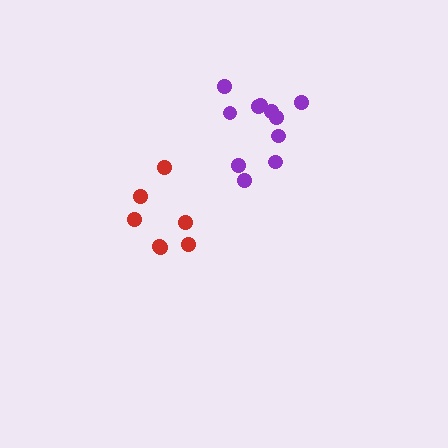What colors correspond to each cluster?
The clusters are colored: purple, red.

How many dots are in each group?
Group 1: 11 dots, Group 2: 7 dots (18 total).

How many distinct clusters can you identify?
There are 2 distinct clusters.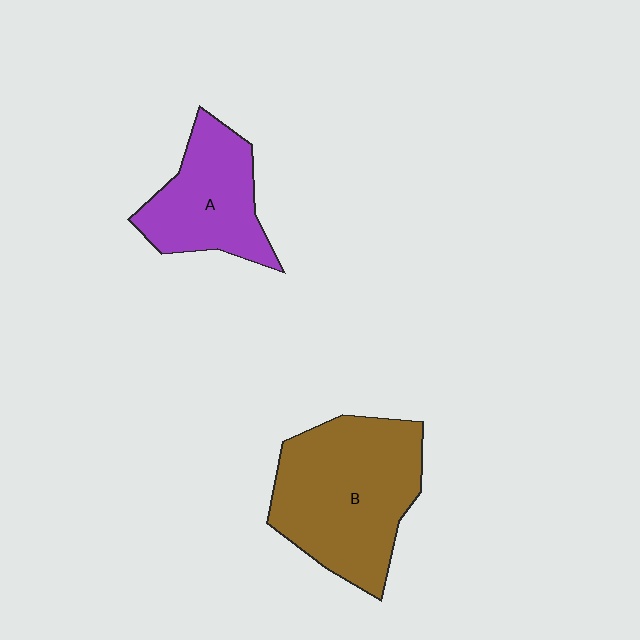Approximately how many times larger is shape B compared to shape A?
Approximately 1.6 times.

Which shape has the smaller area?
Shape A (purple).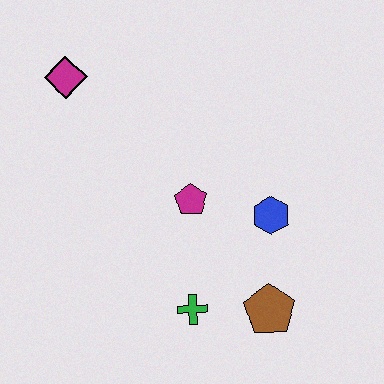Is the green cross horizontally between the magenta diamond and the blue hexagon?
Yes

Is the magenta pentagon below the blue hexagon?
No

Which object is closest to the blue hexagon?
The magenta pentagon is closest to the blue hexagon.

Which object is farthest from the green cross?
The magenta diamond is farthest from the green cross.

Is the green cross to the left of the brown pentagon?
Yes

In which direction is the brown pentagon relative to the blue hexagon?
The brown pentagon is below the blue hexagon.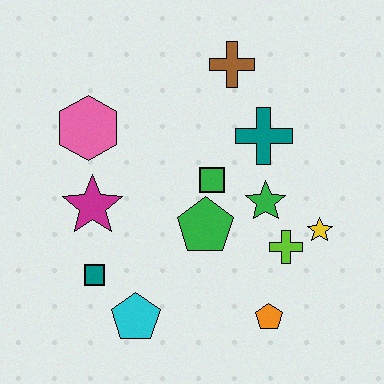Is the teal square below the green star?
Yes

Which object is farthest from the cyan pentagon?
The brown cross is farthest from the cyan pentagon.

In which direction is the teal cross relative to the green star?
The teal cross is above the green star.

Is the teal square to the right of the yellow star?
No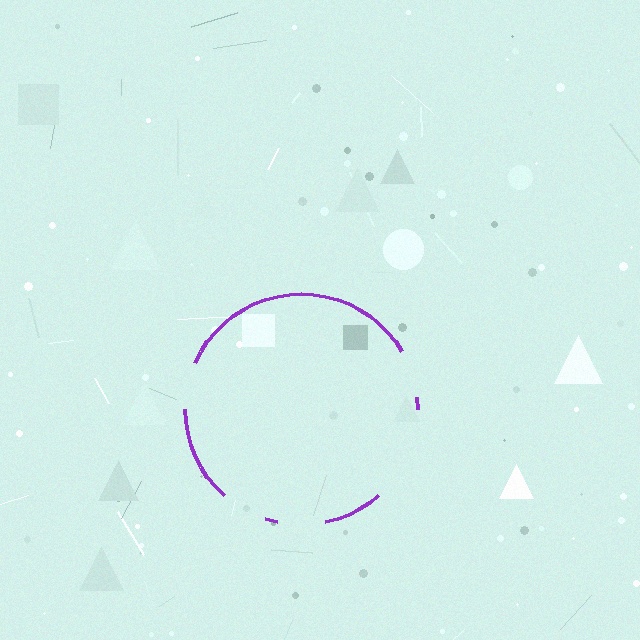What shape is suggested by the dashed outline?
The dashed outline suggests a circle.